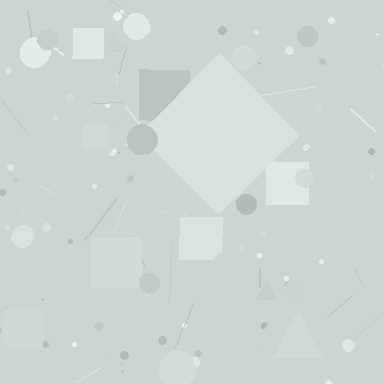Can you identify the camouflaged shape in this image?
The camouflaged shape is a diamond.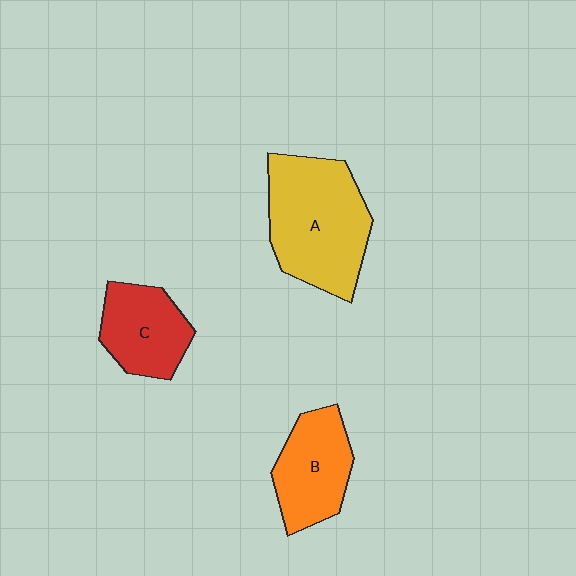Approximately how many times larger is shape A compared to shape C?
Approximately 1.7 times.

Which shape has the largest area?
Shape A (yellow).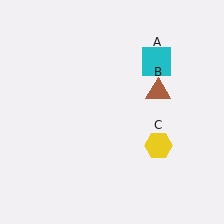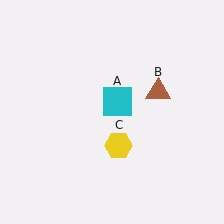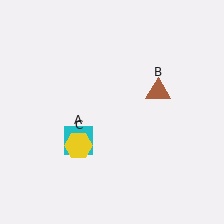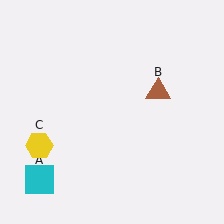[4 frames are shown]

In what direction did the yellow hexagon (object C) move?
The yellow hexagon (object C) moved left.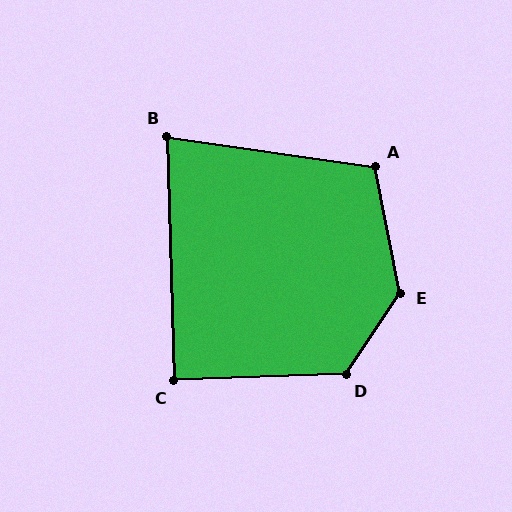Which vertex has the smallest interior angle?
B, at approximately 80 degrees.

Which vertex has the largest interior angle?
E, at approximately 135 degrees.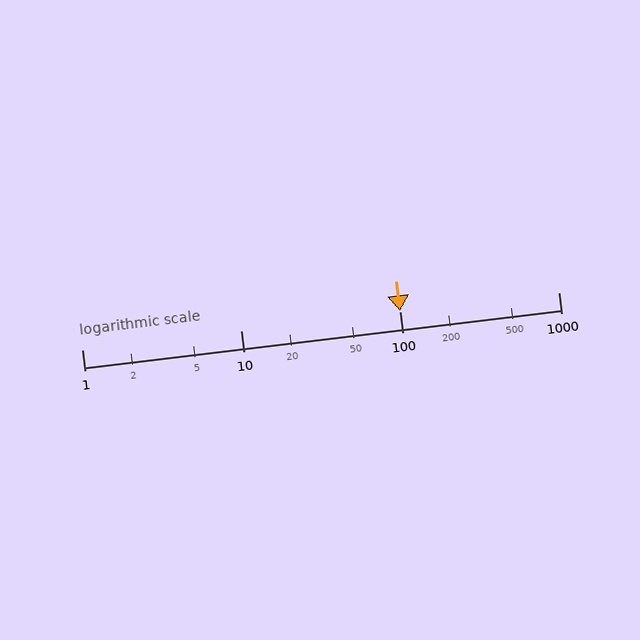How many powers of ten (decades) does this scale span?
The scale spans 3 decades, from 1 to 1000.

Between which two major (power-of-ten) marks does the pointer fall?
The pointer is between 100 and 1000.